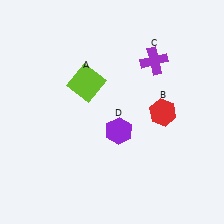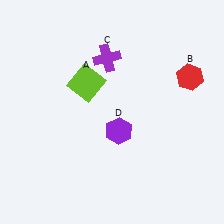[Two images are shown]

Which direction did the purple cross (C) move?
The purple cross (C) moved left.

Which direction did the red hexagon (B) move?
The red hexagon (B) moved up.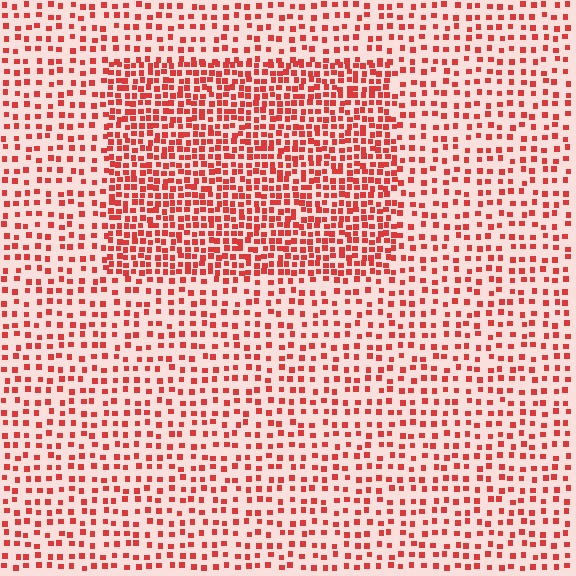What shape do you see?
I see a rectangle.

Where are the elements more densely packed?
The elements are more densely packed inside the rectangle boundary.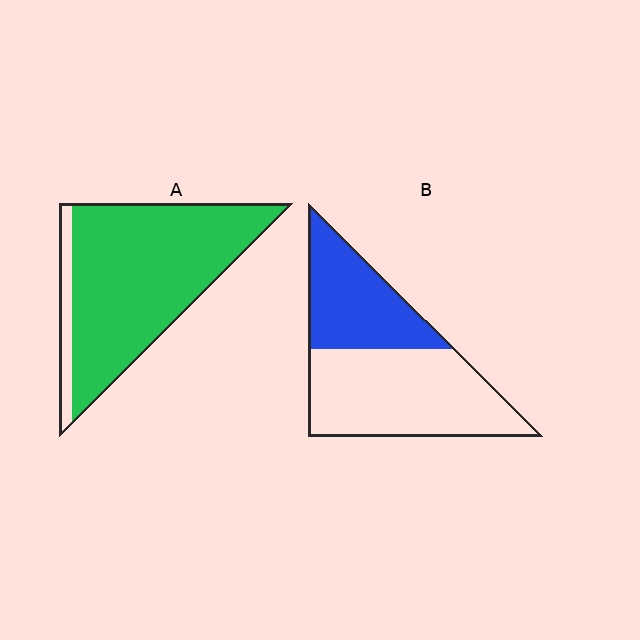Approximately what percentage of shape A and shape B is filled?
A is approximately 90% and B is approximately 40%.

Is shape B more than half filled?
No.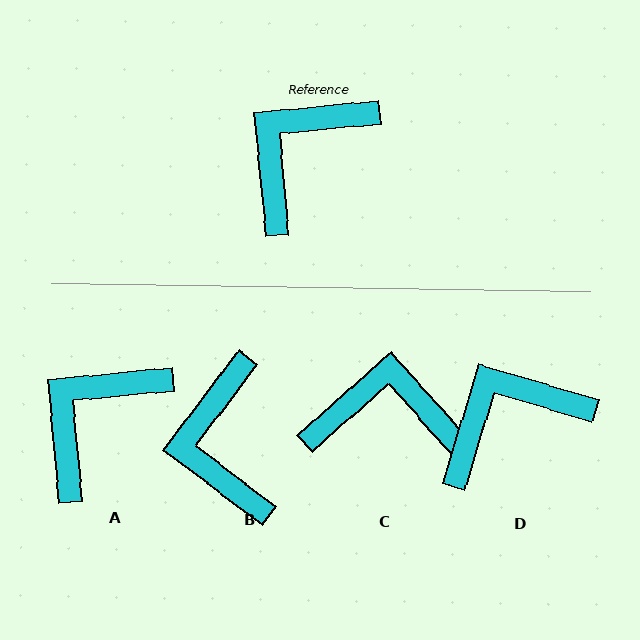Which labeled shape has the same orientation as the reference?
A.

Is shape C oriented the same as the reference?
No, it is off by about 54 degrees.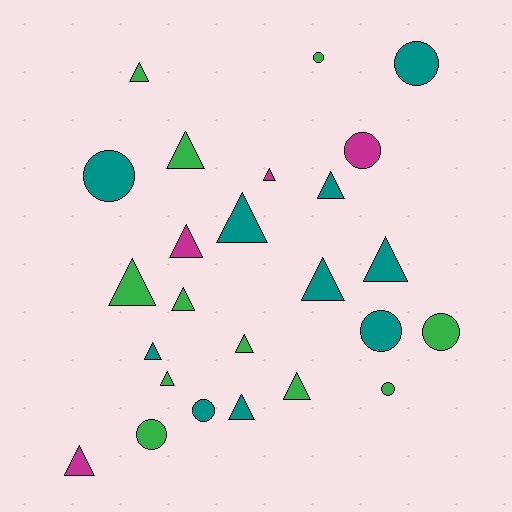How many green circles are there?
There are 4 green circles.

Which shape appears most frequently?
Triangle, with 16 objects.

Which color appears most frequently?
Green, with 11 objects.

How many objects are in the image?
There are 25 objects.